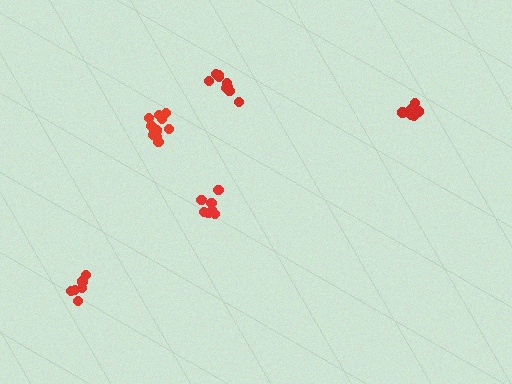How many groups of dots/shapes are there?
There are 5 groups.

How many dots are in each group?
Group 1: 11 dots, Group 2: 6 dots, Group 3: 9 dots, Group 4: 6 dots, Group 5: 7 dots (39 total).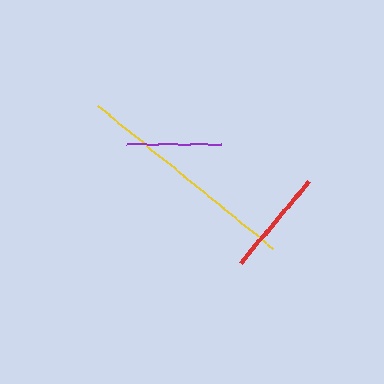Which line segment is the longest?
The yellow line is the longest at approximately 227 pixels.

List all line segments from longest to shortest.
From longest to shortest: yellow, red, purple.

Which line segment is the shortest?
The purple line is the shortest at approximately 94 pixels.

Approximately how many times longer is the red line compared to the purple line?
The red line is approximately 1.1 times the length of the purple line.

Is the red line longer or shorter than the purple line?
The red line is longer than the purple line.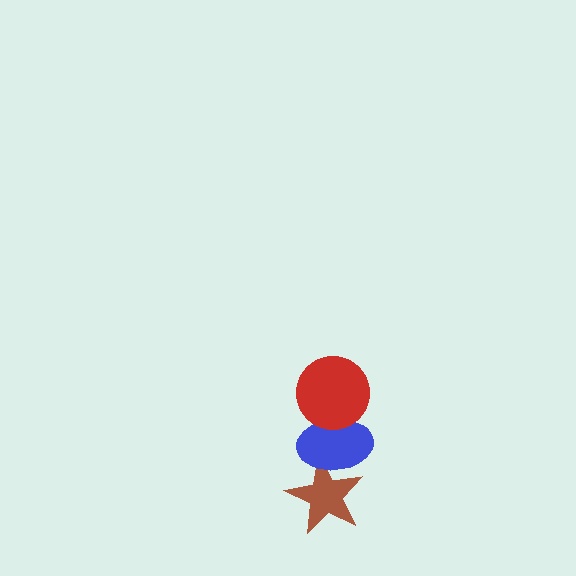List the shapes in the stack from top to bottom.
From top to bottom: the red circle, the blue ellipse, the brown star.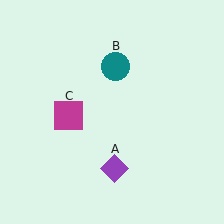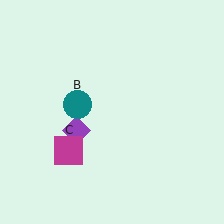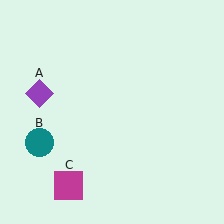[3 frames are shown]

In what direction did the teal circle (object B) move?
The teal circle (object B) moved down and to the left.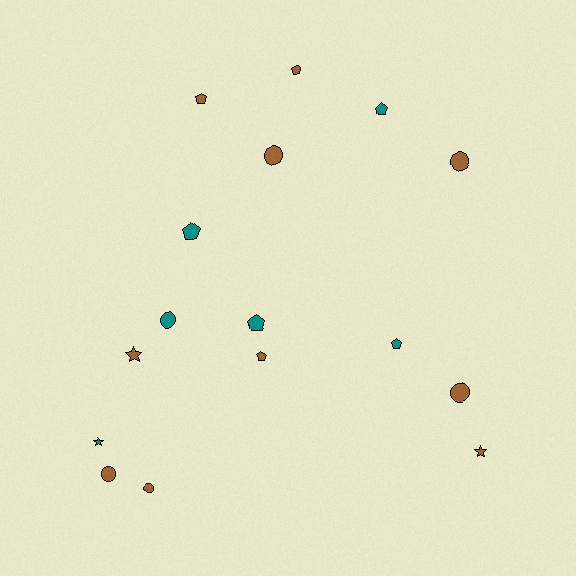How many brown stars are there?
There are 2 brown stars.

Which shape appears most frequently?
Pentagon, with 7 objects.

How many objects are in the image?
There are 16 objects.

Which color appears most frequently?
Brown, with 10 objects.